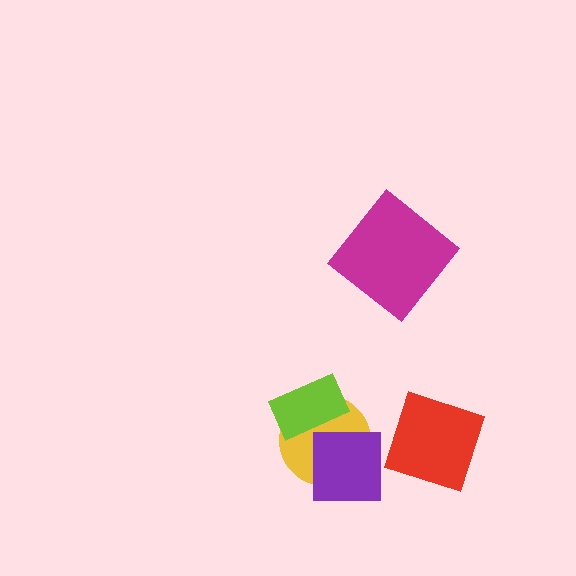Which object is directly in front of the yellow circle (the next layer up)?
The lime rectangle is directly in front of the yellow circle.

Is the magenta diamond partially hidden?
No, no other shape covers it.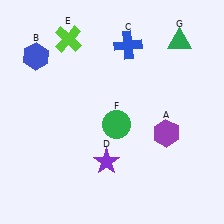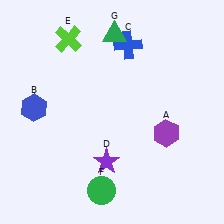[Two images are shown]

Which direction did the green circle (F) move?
The green circle (F) moved down.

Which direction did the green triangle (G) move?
The green triangle (G) moved left.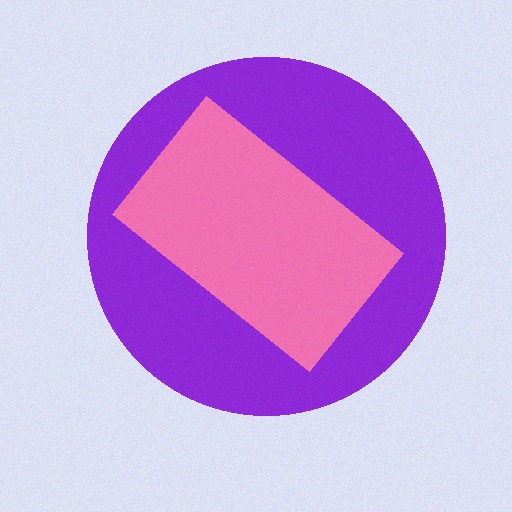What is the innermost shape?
The pink rectangle.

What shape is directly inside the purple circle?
The pink rectangle.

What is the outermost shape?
The purple circle.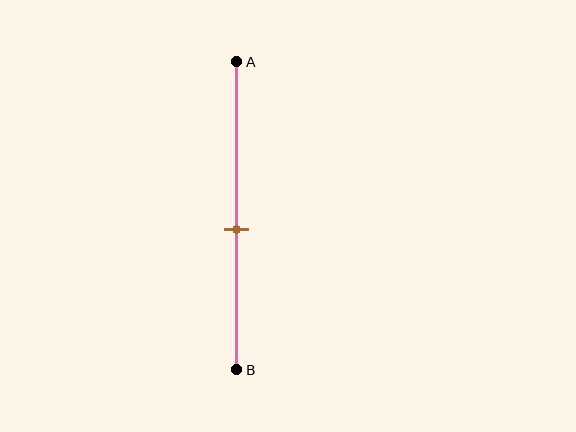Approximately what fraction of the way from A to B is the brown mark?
The brown mark is approximately 55% of the way from A to B.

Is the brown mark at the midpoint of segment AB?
No, the mark is at about 55% from A, not at the 50% midpoint.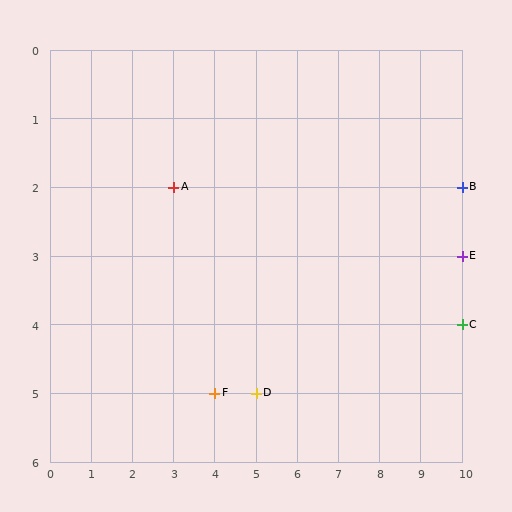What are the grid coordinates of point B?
Point B is at grid coordinates (10, 2).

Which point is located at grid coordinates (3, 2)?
Point A is at (3, 2).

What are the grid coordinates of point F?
Point F is at grid coordinates (4, 5).